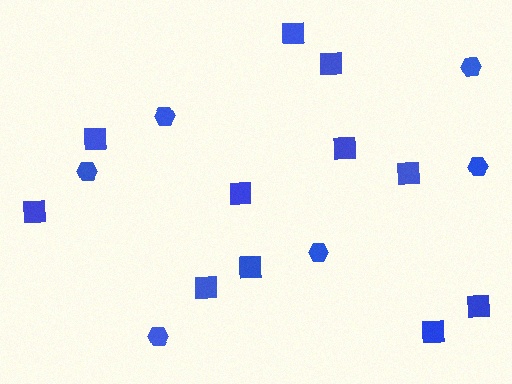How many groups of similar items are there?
There are 2 groups: one group of squares (11) and one group of hexagons (6).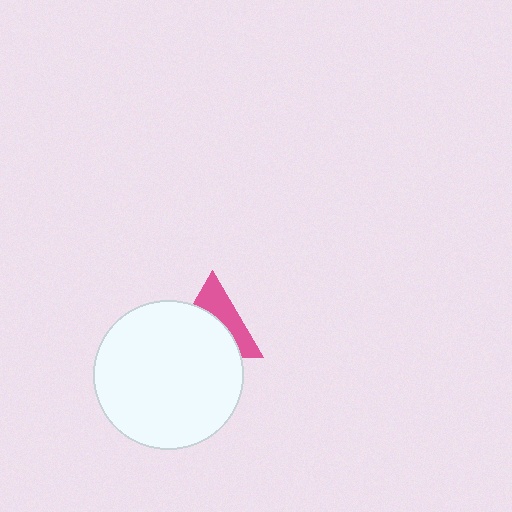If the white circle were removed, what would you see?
You would see the complete pink triangle.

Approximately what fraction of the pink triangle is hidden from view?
Roughly 58% of the pink triangle is hidden behind the white circle.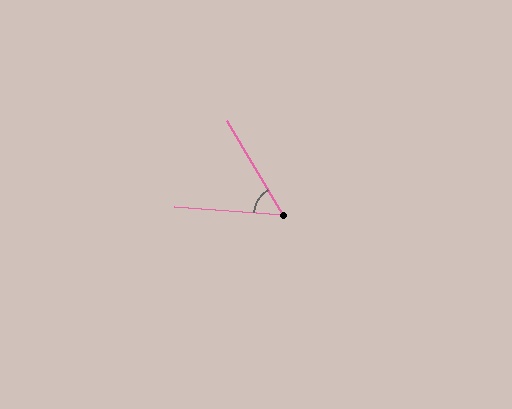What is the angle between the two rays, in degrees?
Approximately 55 degrees.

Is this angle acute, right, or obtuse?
It is acute.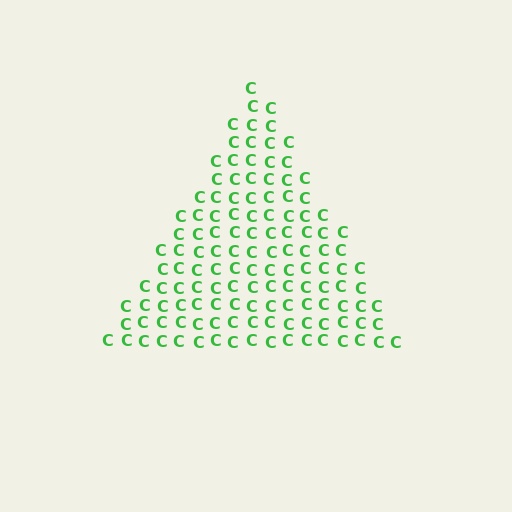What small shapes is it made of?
It is made of small letter C's.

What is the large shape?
The large shape is a triangle.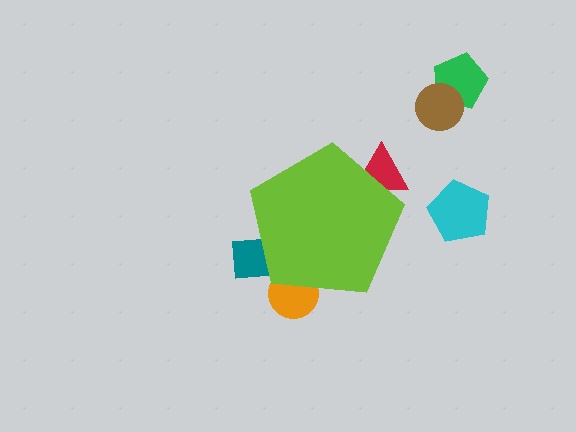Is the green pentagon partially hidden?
No, the green pentagon is fully visible.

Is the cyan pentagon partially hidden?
No, the cyan pentagon is fully visible.